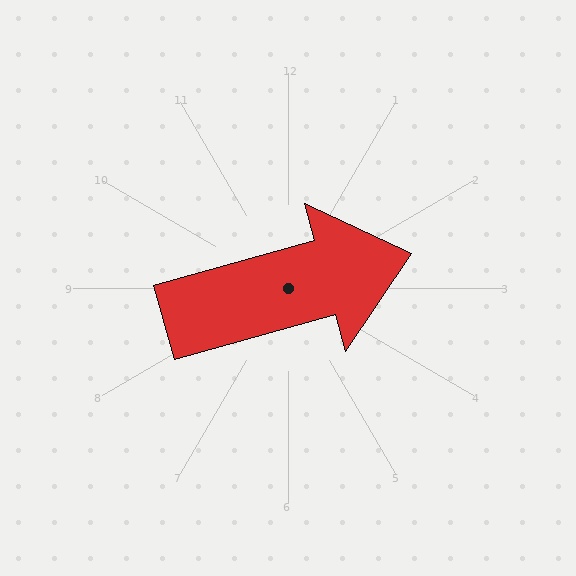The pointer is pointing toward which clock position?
Roughly 2 o'clock.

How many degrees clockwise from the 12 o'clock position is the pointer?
Approximately 74 degrees.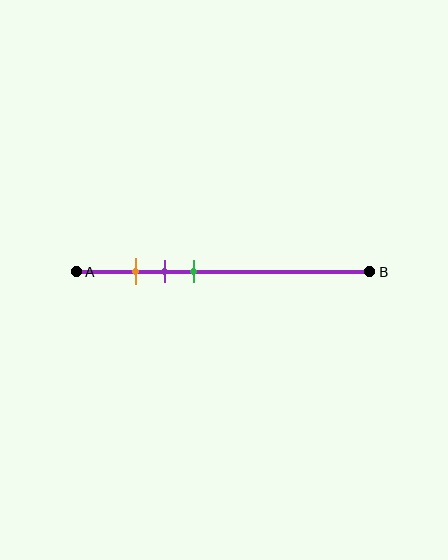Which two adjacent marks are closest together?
The orange and purple marks are the closest adjacent pair.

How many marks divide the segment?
There are 3 marks dividing the segment.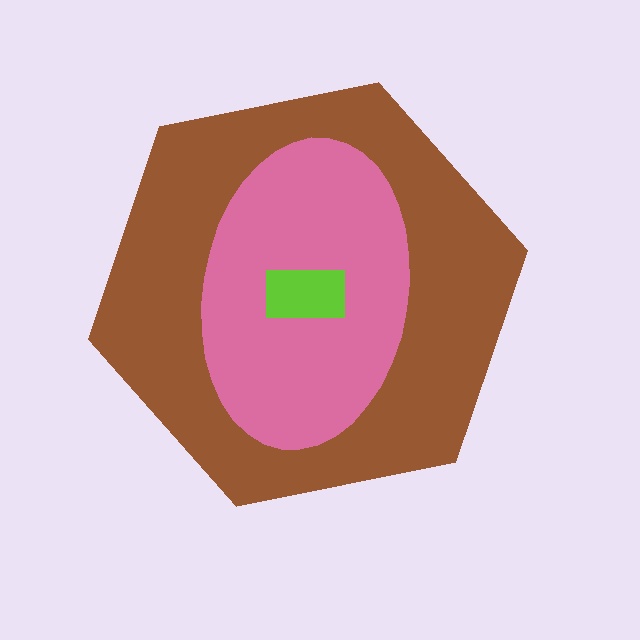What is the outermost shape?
The brown hexagon.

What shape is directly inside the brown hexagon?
The pink ellipse.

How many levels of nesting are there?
3.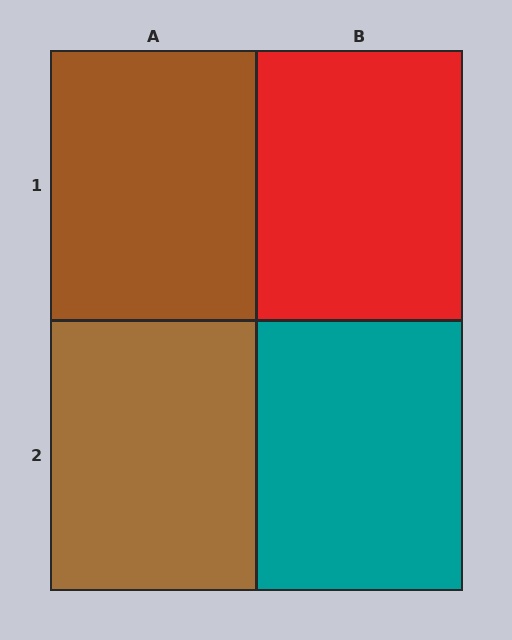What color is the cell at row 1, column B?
Red.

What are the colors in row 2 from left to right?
Brown, teal.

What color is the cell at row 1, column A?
Brown.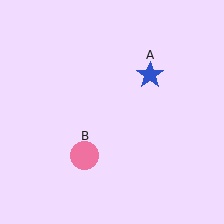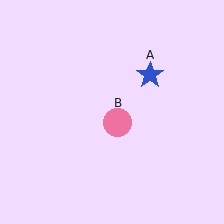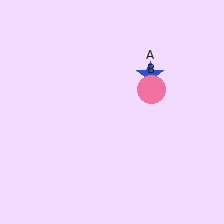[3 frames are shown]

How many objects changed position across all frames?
1 object changed position: pink circle (object B).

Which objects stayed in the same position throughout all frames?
Blue star (object A) remained stationary.